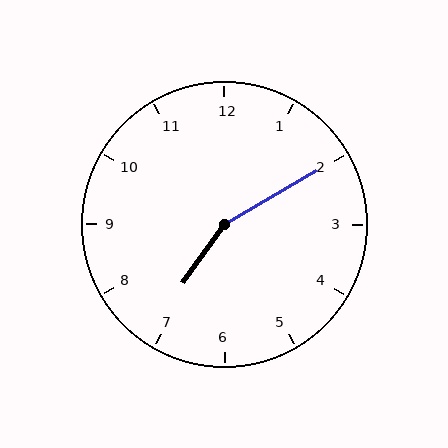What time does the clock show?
7:10.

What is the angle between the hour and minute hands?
Approximately 155 degrees.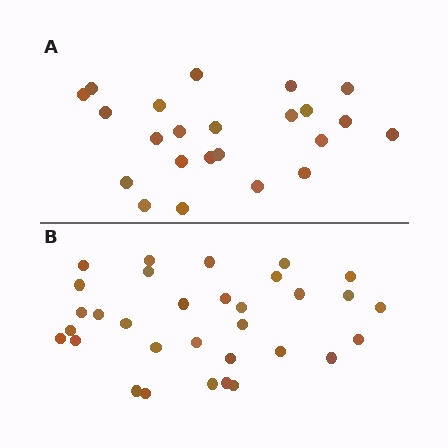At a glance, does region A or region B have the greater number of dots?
Region B (the bottom region) has more dots.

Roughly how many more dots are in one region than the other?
Region B has roughly 8 or so more dots than region A.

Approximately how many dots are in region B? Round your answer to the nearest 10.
About 30 dots. (The exact count is 32, which rounds to 30.)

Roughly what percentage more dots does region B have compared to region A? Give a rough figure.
About 40% more.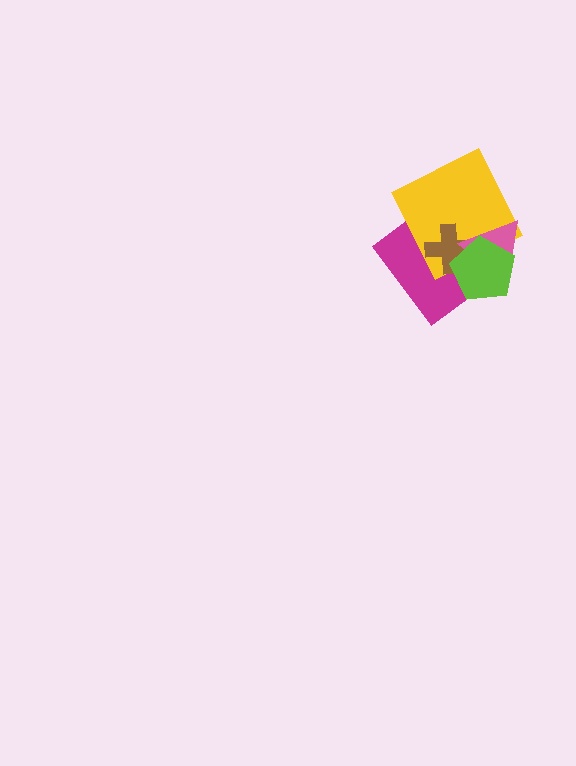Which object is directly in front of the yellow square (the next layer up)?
The brown cross is directly in front of the yellow square.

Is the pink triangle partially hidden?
Yes, it is partially covered by another shape.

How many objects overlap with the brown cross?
4 objects overlap with the brown cross.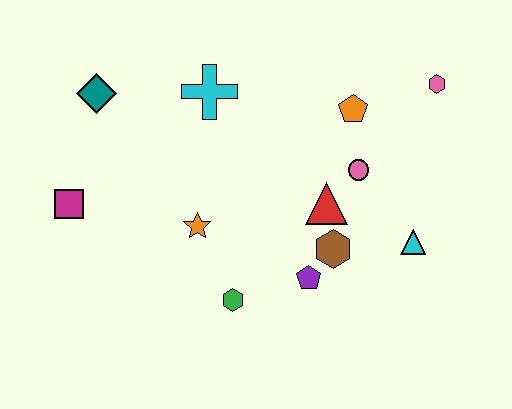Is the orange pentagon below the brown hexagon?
No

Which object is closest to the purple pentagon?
The brown hexagon is closest to the purple pentagon.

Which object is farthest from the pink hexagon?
The magenta square is farthest from the pink hexagon.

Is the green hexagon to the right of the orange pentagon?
No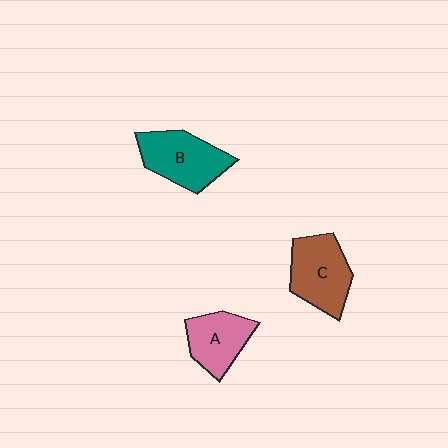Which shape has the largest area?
Shape B (teal).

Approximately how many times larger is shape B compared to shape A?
Approximately 1.3 times.